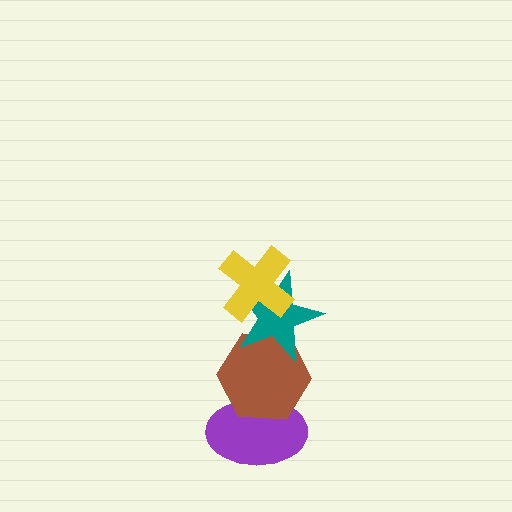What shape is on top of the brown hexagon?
The teal star is on top of the brown hexagon.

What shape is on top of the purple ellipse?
The brown hexagon is on top of the purple ellipse.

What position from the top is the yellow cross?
The yellow cross is 1st from the top.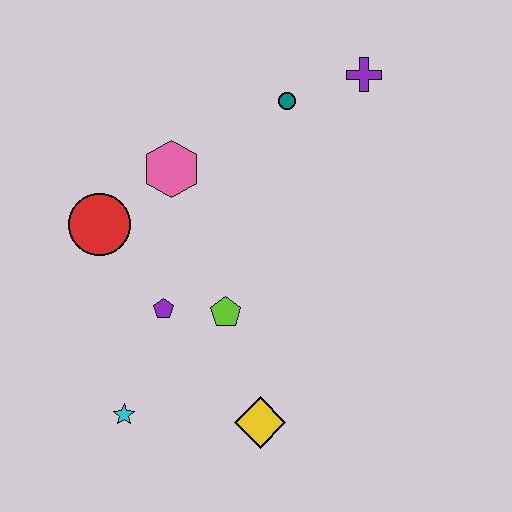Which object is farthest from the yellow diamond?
The purple cross is farthest from the yellow diamond.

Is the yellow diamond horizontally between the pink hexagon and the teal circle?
Yes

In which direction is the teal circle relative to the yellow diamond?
The teal circle is above the yellow diamond.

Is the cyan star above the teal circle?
No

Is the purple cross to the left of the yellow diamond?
No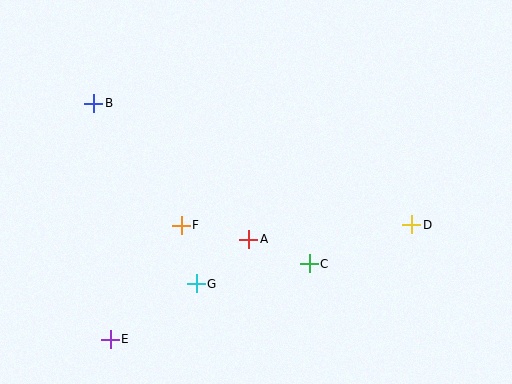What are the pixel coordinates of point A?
Point A is at (249, 239).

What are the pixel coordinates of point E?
Point E is at (110, 339).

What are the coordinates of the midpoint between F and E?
The midpoint between F and E is at (146, 282).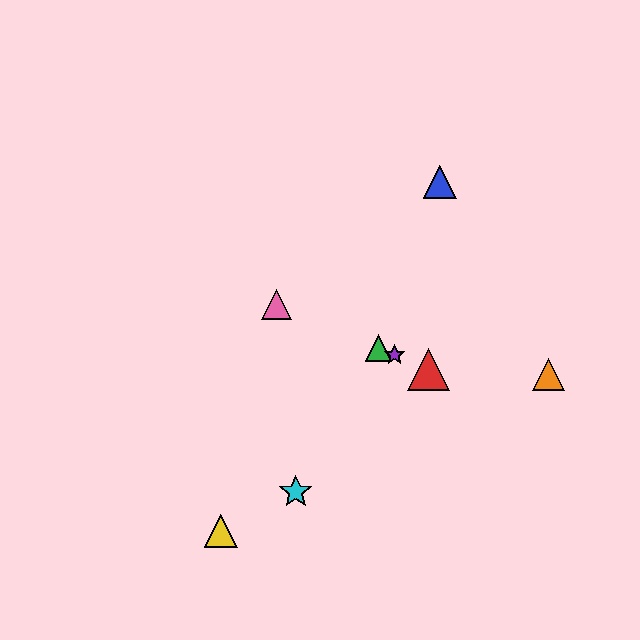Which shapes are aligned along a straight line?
The red triangle, the green triangle, the purple star, the pink triangle are aligned along a straight line.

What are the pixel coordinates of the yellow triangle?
The yellow triangle is at (221, 531).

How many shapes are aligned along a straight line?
4 shapes (the red triangle, the green triangle, the purple star, the pink triangle) are aligned along a straight line.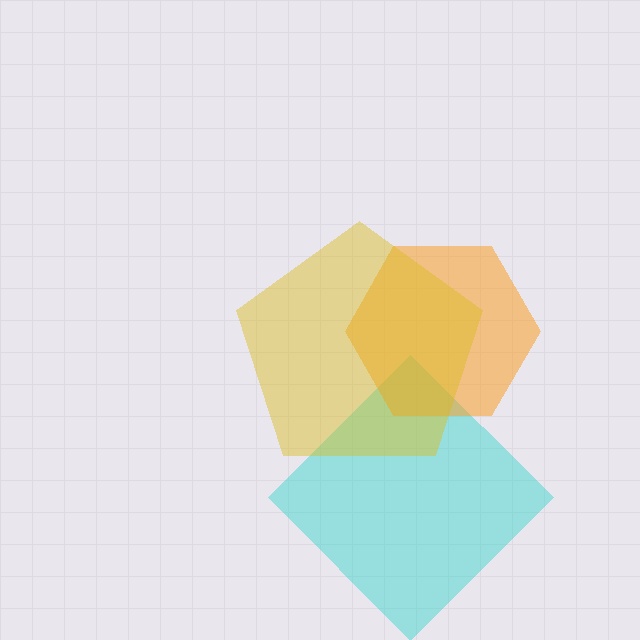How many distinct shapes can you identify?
There are 3 distinct shapes: a cyan diamond, an orange hexagon, a yellow pentagon.